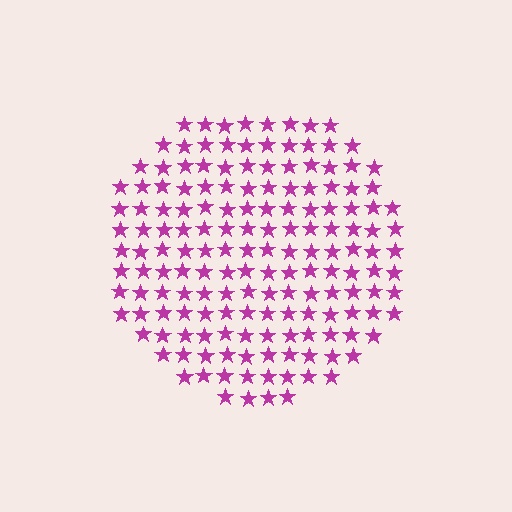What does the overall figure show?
The overall figure shows a circle.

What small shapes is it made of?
It is made of small stars.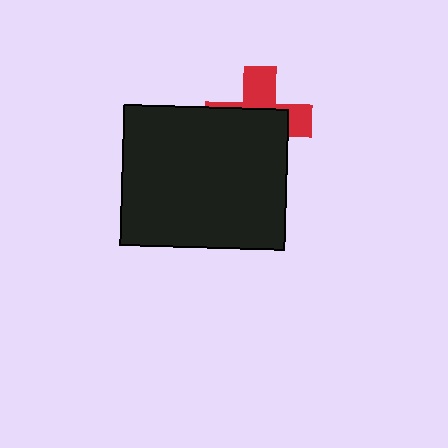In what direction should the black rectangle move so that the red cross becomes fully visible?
The black rectangle should move down. That is the shortest direction to clear the overlap and leave the red cross fully visible.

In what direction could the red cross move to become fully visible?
The red cross could move up. That would shift it out from behind the black rectangle entirely.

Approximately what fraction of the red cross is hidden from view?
Roughly 59% of the red cross is hidden behind the black rectangle.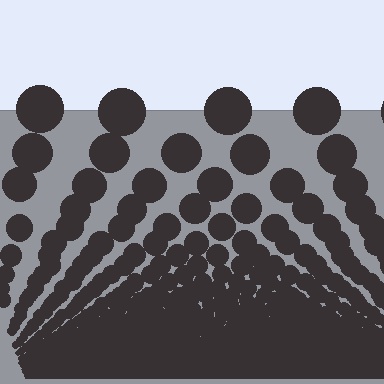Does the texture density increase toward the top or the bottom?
Density increases toward the bottom.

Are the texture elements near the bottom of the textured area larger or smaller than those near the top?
Smaller. The gradient is inverted — elements near the bottom are smaller and denser.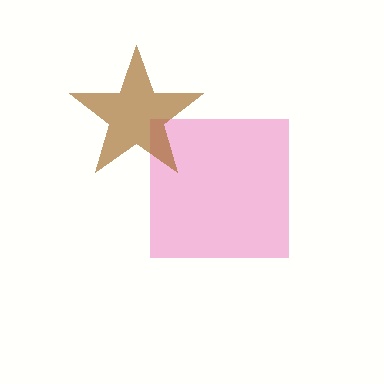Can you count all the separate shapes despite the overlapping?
Yes, there are 2 separate shapes.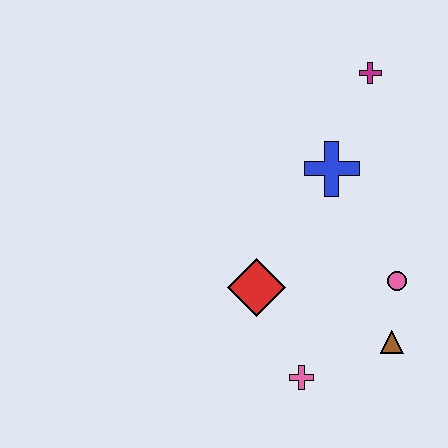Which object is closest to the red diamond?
The pink cross is closest to the red diamond.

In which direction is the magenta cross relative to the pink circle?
The magenta cross is above the pink circle.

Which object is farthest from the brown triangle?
The magenta cross is farthest from the brown triangle.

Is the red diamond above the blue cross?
No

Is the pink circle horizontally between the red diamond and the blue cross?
No